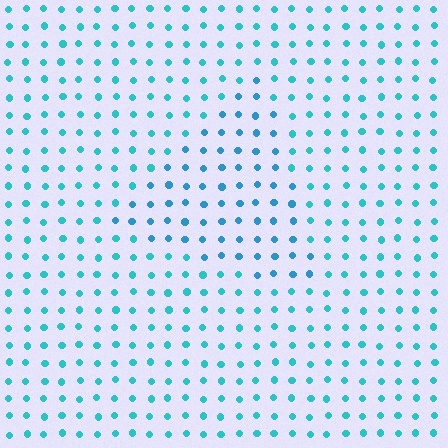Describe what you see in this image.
The image is filled with small cyan elements in a uniform arrangement. A triangle-shaped region is visible where the elements are tinted to a slightly different hue, forming a subtle color boundary.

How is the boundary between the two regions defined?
The boundary is defined purely by a slight shift in hue (about 19 degrees). Spacing, size, and orientation are identical on both sides.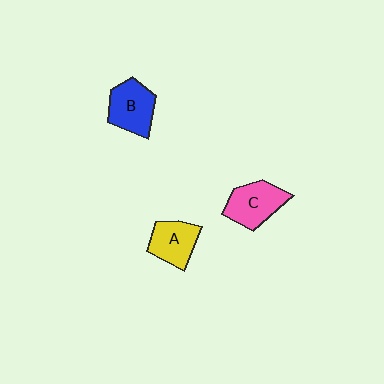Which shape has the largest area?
Shape B (blue).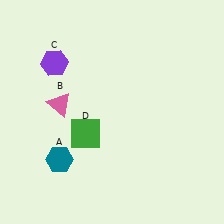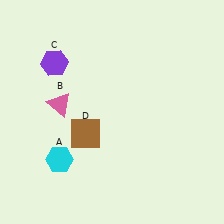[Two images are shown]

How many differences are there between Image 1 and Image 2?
There are 2 differences between the two images.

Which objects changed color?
A changed from teal to cyan. D changed from green to brown.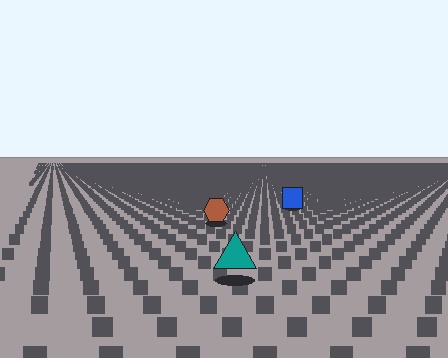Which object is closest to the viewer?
The teal triangle is closest. The texture marks near it are larger and more spread out.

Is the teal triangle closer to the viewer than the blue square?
Yes. The teal triangle is closer — you can tell from the texture gradient: the ground texture is coarser near it.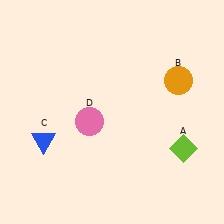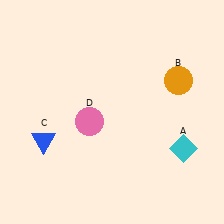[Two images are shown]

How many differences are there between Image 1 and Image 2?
There is 1 difference between the two images.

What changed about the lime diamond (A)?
In Image 1, A is lime. In Image 2, it changed to cyan.